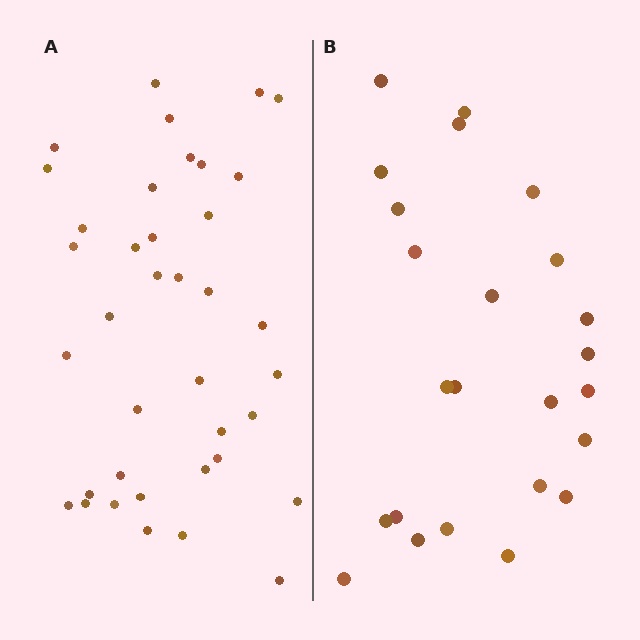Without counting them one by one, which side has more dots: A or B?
Region A (the left region) has more dots.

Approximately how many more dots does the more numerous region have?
Region A has approximately 15 more dots than region B.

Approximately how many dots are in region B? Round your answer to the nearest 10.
About 20 dots. (The exact count is 24, which rounds to 20.)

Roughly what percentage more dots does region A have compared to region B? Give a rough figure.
About 60% more.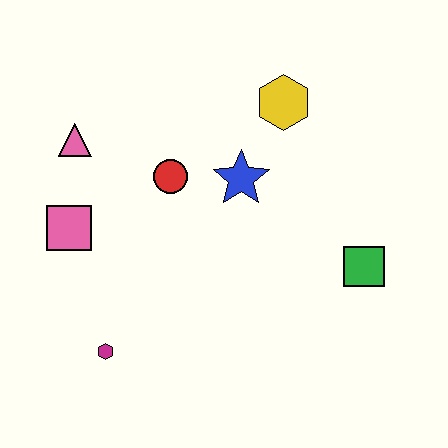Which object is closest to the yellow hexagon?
The blue star is closest to the yellow hexagon.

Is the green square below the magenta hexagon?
No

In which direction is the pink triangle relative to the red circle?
The pink triangle is to the left of the red circle.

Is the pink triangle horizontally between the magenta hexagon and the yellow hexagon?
No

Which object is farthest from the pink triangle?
The green square is farthest from the pink triangle.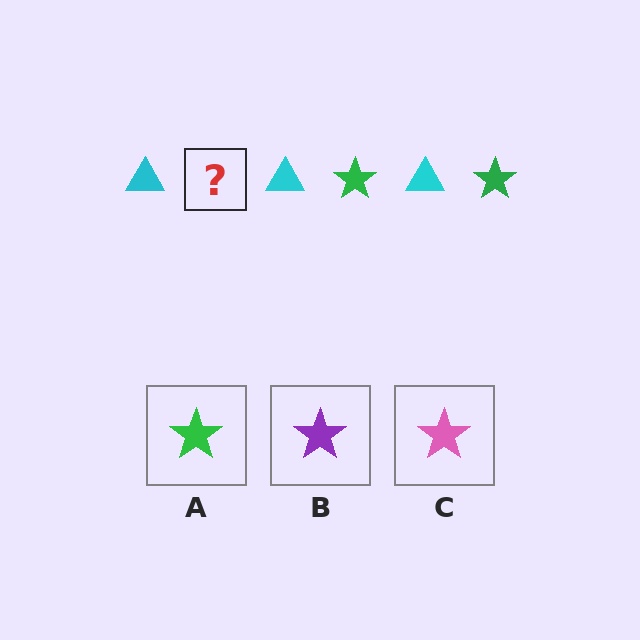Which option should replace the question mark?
Option A.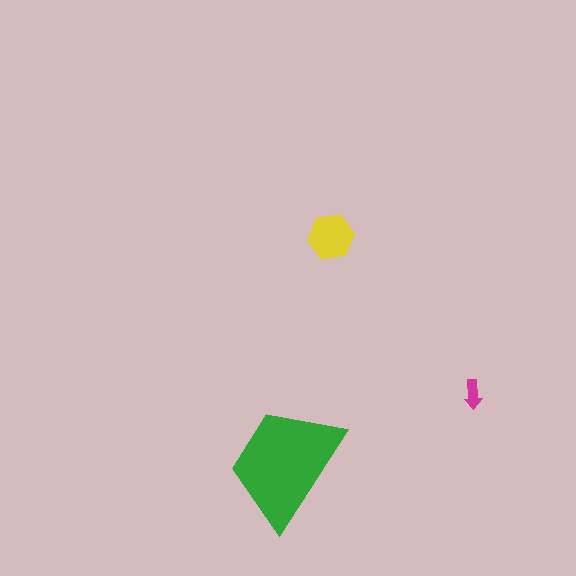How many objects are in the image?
There are 3 objects in the image.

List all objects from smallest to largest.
The magenta arrow, the yellow hexagon, the green trapezoid.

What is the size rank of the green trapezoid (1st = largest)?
1st.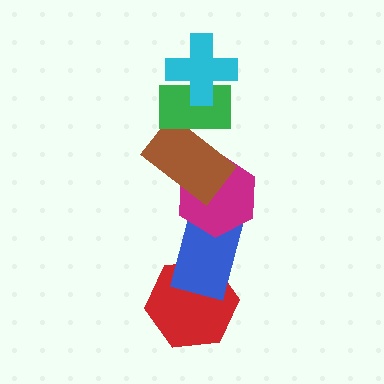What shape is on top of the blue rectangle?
The magenta hexagon is on top of the blue rectangle.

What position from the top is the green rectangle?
The green rectangle is 2nd from the top.